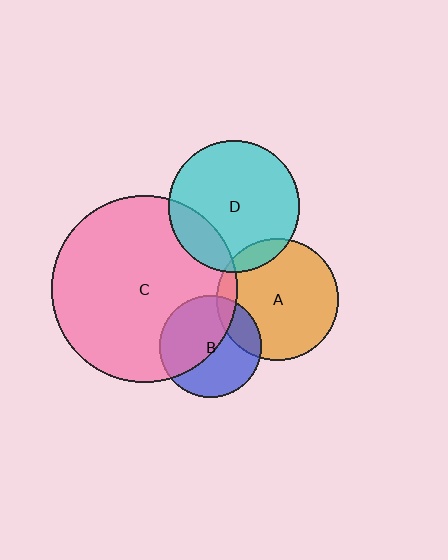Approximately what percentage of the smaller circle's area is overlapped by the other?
Approximately 10%.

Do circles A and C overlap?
Yes.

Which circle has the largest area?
Circle C (pink).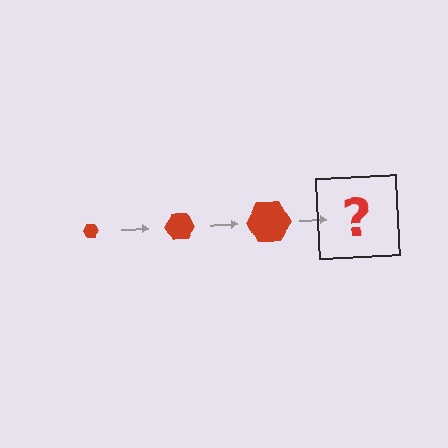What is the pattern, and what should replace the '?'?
The pattern is that the hexagon gets progressively larger each step. The '?' should be a red hexagon, larger than the previous one.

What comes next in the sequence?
The next element should be a red hexagon, larger than the previous one.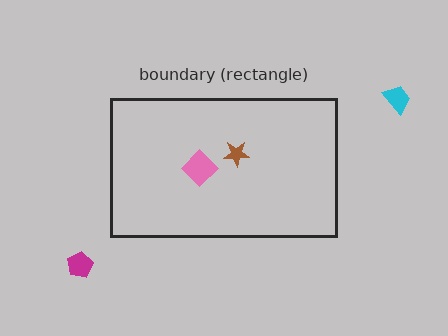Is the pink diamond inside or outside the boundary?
Inside.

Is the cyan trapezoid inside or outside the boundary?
Outside.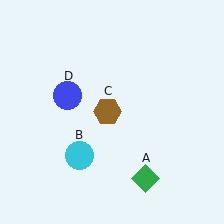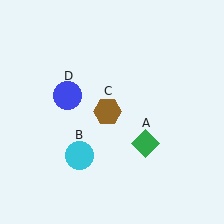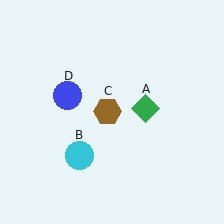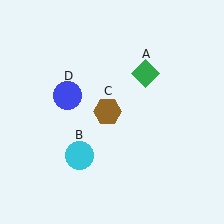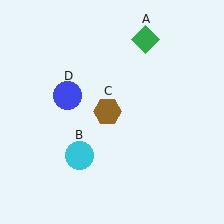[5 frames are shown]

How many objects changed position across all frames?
1 object changed position: green diamond (object A).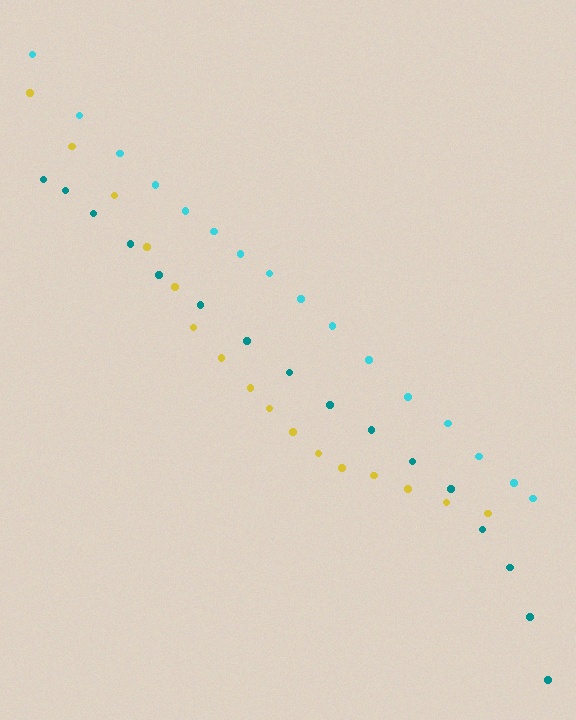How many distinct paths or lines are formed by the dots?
There are 3 distinct paths.